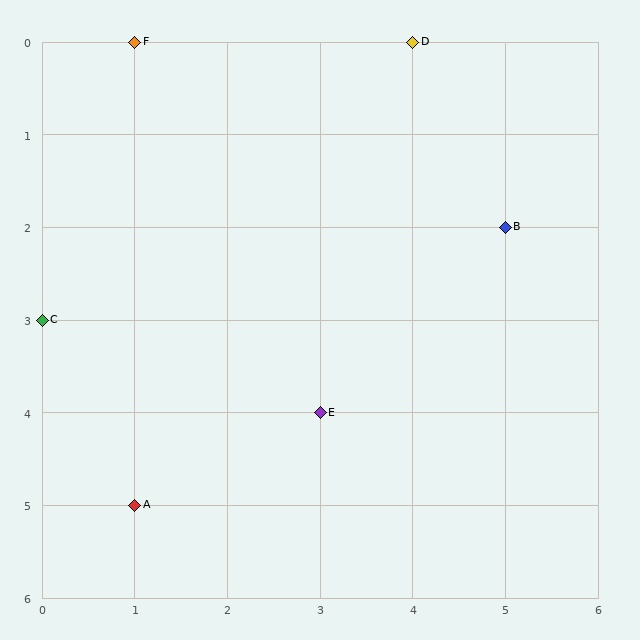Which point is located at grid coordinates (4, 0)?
Point D is at (4, 0).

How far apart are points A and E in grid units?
Points A and E are 2 columns and 1 row apart (about 2.2 grid units diagonally).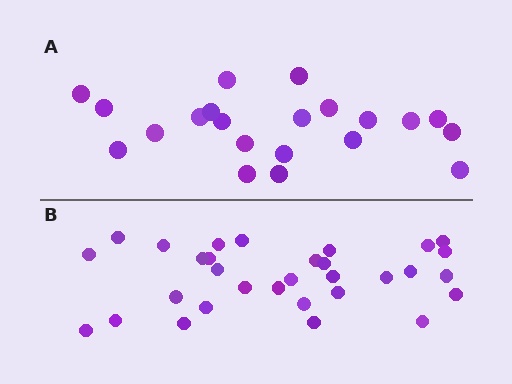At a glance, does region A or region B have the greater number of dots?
Region B (the bottom region) has more dots.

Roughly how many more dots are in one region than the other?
Region B has roughly 10 or so more dots than region A.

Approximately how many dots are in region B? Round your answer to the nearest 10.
About 30 dots. (The exact count is 31, which rounds to 30.)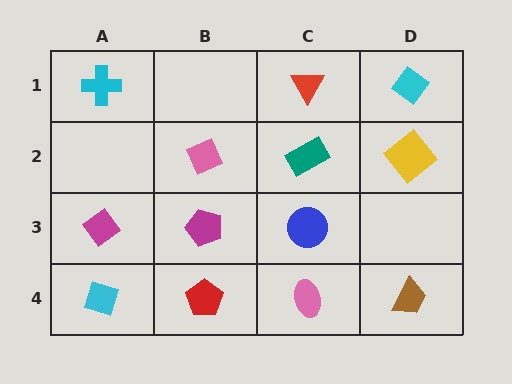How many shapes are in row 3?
3 shapes.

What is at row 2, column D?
A yellow diamond.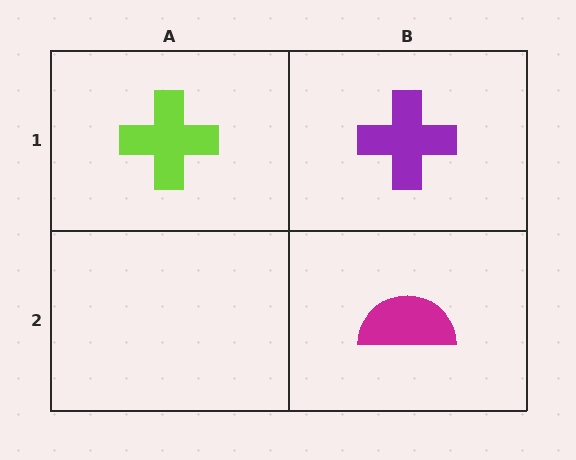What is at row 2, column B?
A magenta semicircle.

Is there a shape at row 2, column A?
No, that cell is empty.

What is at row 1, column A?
A lime cross.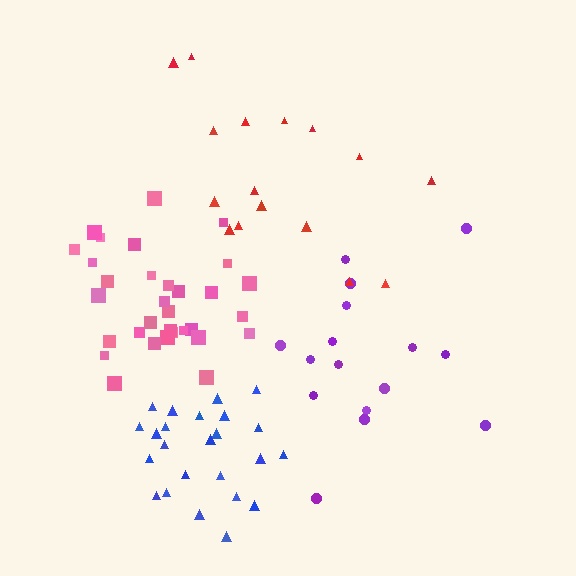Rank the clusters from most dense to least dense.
blue, pink, purple, red.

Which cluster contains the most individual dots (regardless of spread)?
Pink (32).